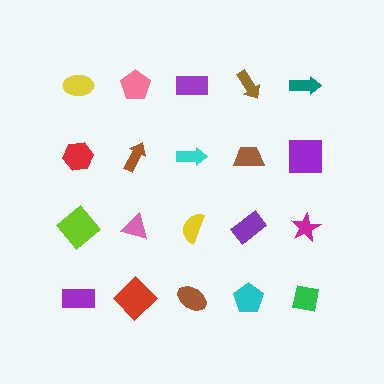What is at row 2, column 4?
A brown trapezoid.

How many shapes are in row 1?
5 shapes.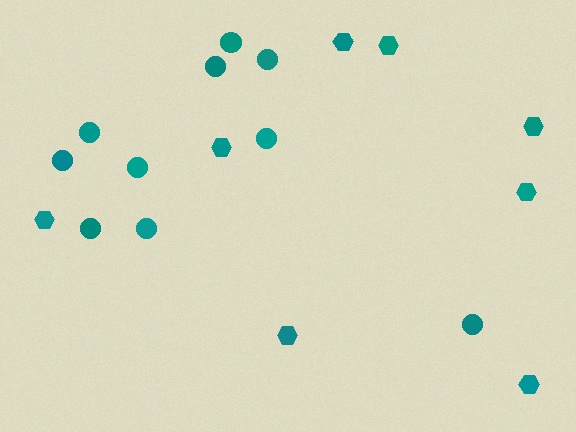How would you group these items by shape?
There are 2 groups: one group of circles (10) and one group of hexagons (8).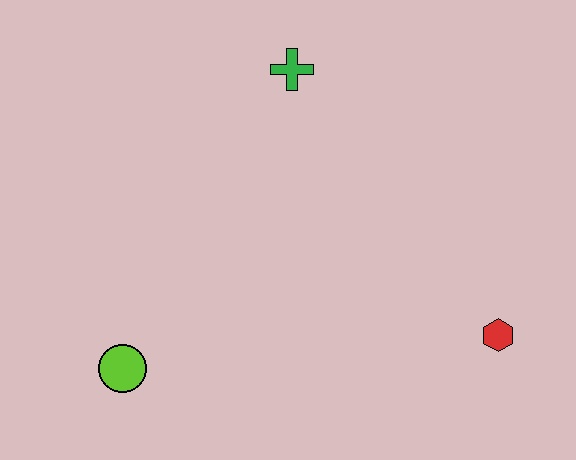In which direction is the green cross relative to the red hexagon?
The green cross is above the red hexagon.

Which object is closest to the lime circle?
The green cross is closest to the lime circle.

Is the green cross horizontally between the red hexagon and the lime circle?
Yes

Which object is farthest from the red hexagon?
The lime circle is farthest from the red hexagon.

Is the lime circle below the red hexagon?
Yes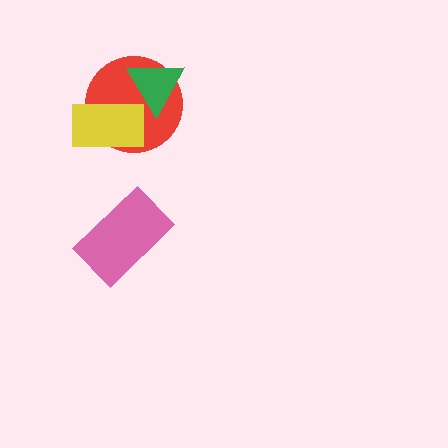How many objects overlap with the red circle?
2 objects overlap with the red circle.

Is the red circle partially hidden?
Yes, it is partially covered by another shape.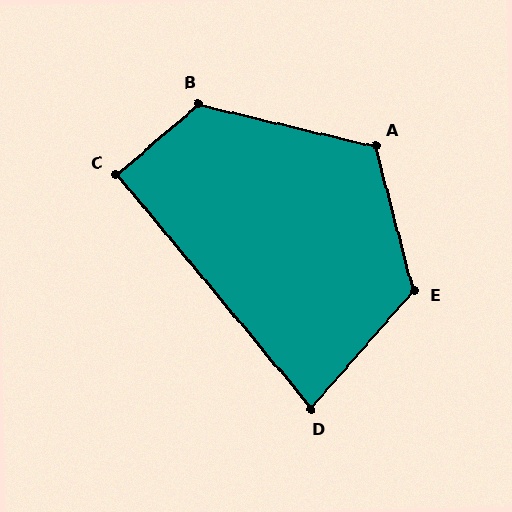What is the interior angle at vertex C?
Approximately 91 degrees (approximately right).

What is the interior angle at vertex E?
Approximately 124 degrees (obtuse).